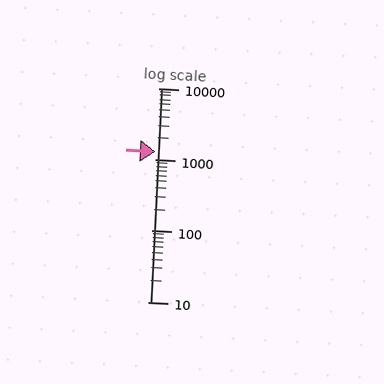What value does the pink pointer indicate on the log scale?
The pointer indicates approximately 1300.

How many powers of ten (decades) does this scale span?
The scale spans 3 decades, from 10 to 10000.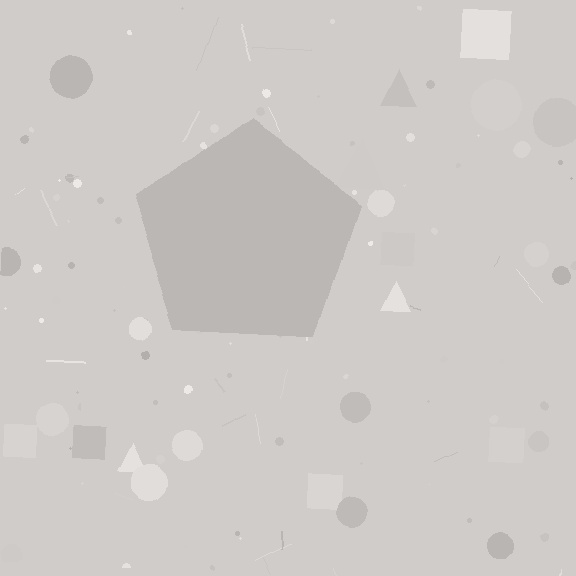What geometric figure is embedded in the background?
A pentagon is embedded in the background.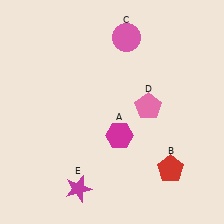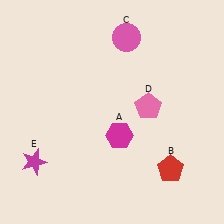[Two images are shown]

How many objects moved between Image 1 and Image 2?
1 object moved between the two images.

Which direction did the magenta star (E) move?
The magenta star (E) moved left.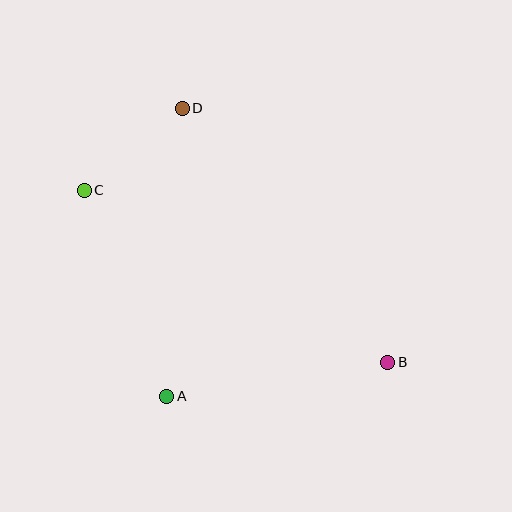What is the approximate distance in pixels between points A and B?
The distance between A and B is approximately 224 pixels.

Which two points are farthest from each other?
Points B and C are farthest from each other.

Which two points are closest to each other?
Points C and D are closest to each other.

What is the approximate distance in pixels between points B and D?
The distance between B and D is approximately 327 pixels.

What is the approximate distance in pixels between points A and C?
The distance between A and C is approximately 222 pixels.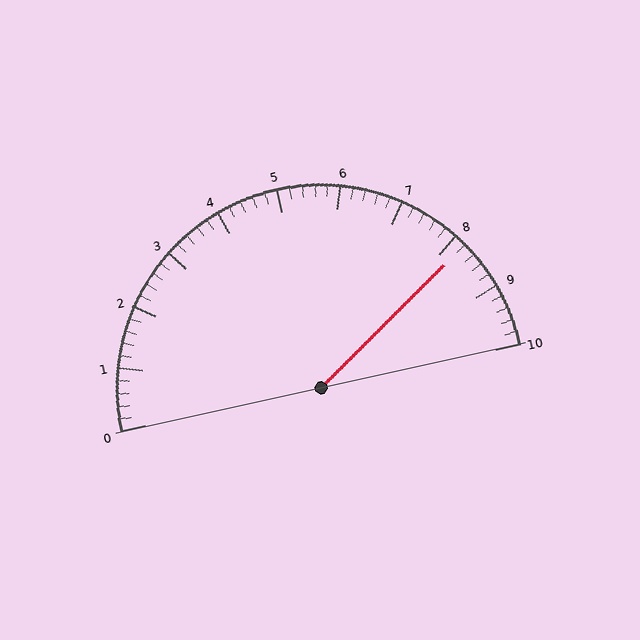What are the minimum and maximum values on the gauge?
The gauge ranges from 0 to 10.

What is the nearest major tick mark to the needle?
The nearest major tick mark is 8.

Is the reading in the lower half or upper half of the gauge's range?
The reading is in the upper half of the range (0 to 10).